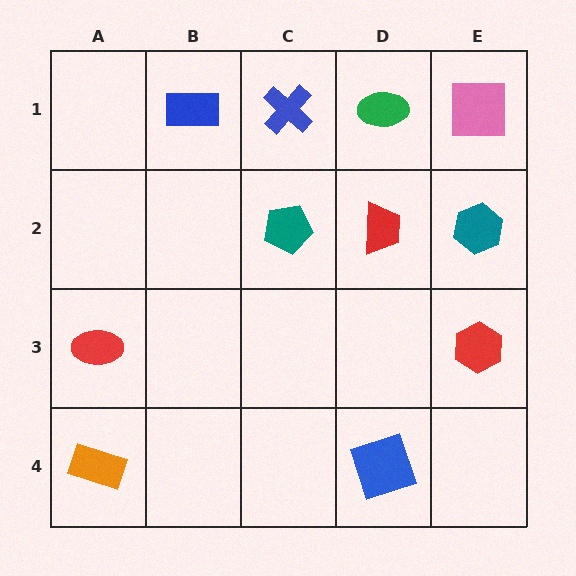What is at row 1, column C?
A blue cross.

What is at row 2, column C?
A teal pentagon.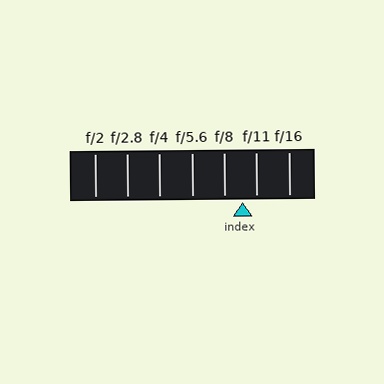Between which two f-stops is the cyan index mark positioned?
The index mark is between f/8 and f/11.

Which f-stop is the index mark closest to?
The index mark is closest to f/11.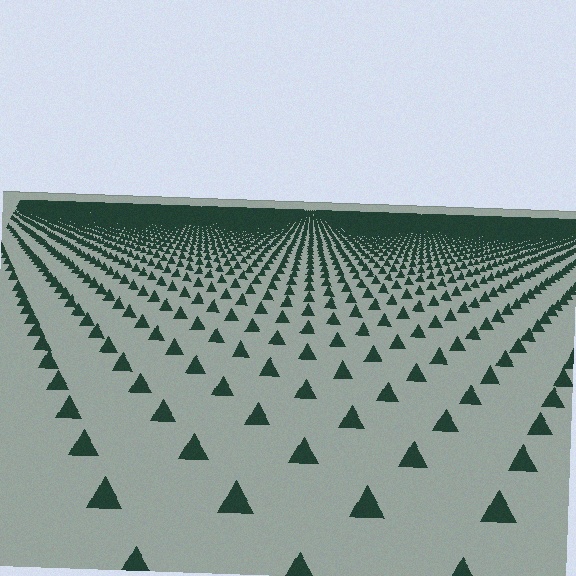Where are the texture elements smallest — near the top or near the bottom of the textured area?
Near the top.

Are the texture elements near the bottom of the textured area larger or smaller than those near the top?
Larger. Near the bottom, elements are closer to the viewer and appear at a bigger on-screen size.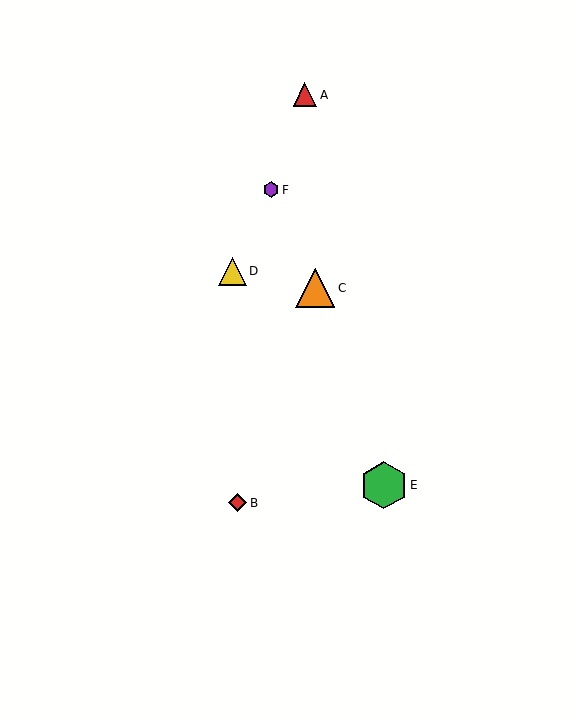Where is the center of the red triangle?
The center of the red triangle is at (305, 95).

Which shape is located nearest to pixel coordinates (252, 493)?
The red diamond (labeled B) at (238, 503) is nearest to that location.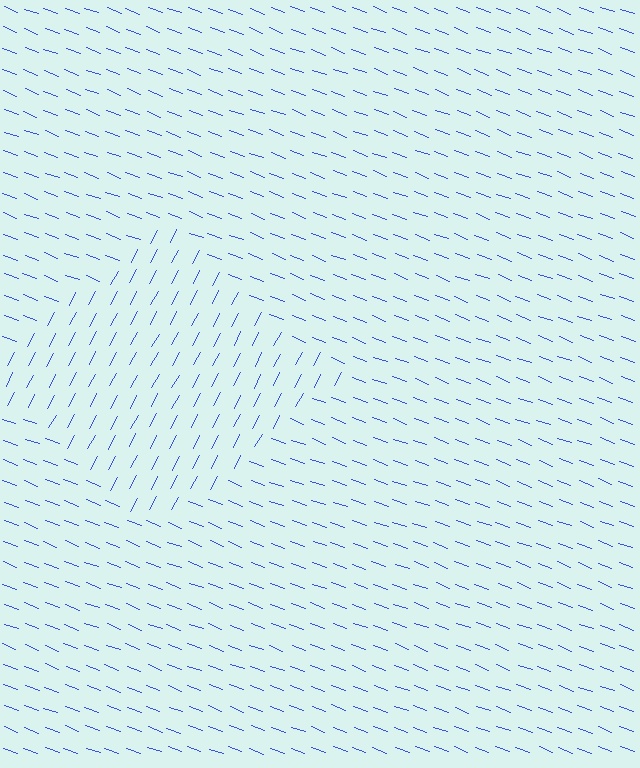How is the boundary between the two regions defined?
The boundary is defined purely by a change in line orientation (approximately 82 degrees difference). All lines are the same color and thickness.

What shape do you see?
I see a diamond.